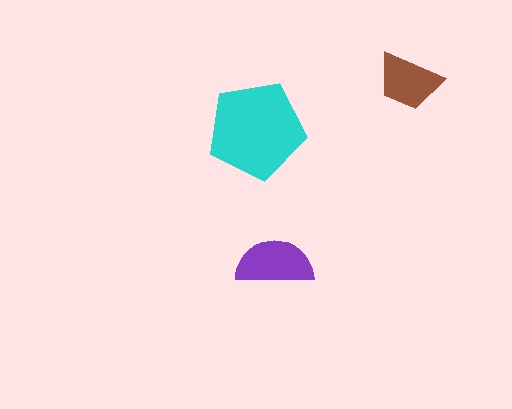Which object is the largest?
The cyan pentagon.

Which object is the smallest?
The brown trapezoid.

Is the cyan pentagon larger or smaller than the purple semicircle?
Larger.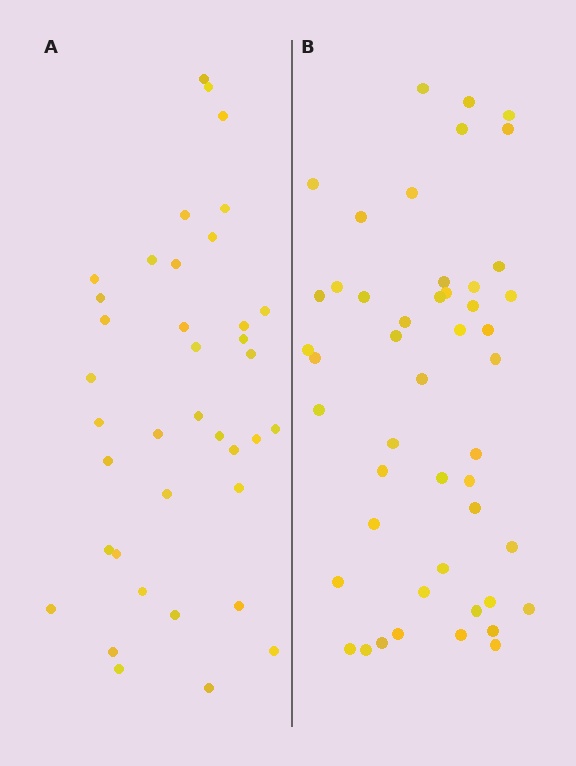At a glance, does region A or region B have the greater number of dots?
Region B (the right region) has more dots.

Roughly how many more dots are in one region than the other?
Region B has roughly 10 or so more dots than region A.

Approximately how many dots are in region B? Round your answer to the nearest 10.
About 50 dots. (The exact count is 48, which rounds to 50.)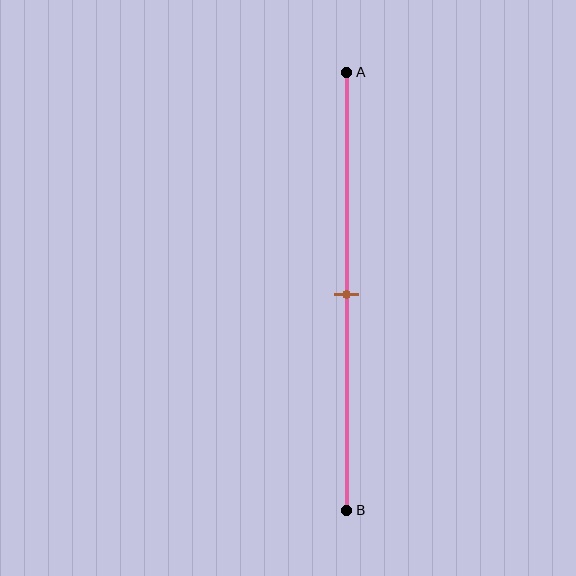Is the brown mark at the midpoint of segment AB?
Yes, the mark is approximately at the midpoint.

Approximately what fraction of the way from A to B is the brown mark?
The brown mark is approximately 50% of the way from A to B.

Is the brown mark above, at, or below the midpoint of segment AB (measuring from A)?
The brown mark is approximately at the midpoint of segment AB.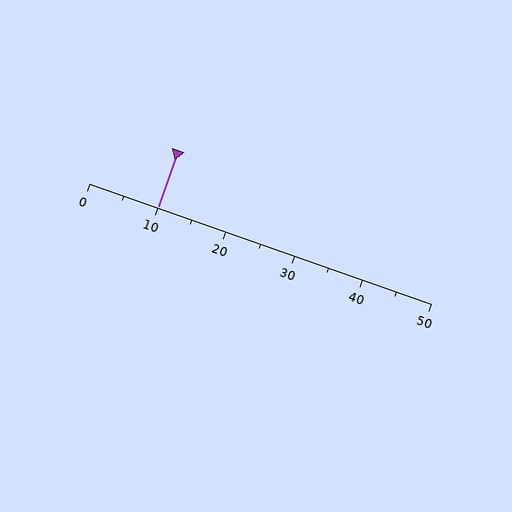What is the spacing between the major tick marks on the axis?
The major ticks are spaced 10 apart.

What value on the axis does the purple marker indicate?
The marker indicates approximately 10.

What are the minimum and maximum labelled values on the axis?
The axis runs from 0 to 50.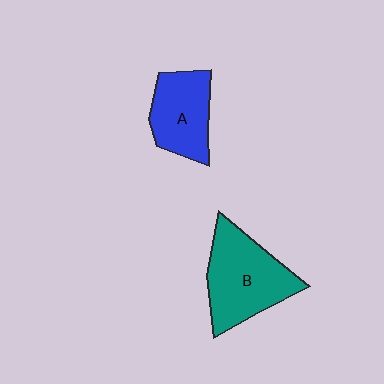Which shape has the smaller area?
Shape A (blue).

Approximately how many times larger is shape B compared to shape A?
Approximately 1.4 times.